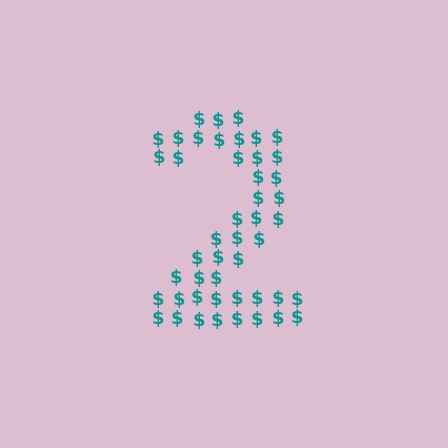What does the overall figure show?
The overall figure shows the digit 2.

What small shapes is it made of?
It is made of small dollar signs.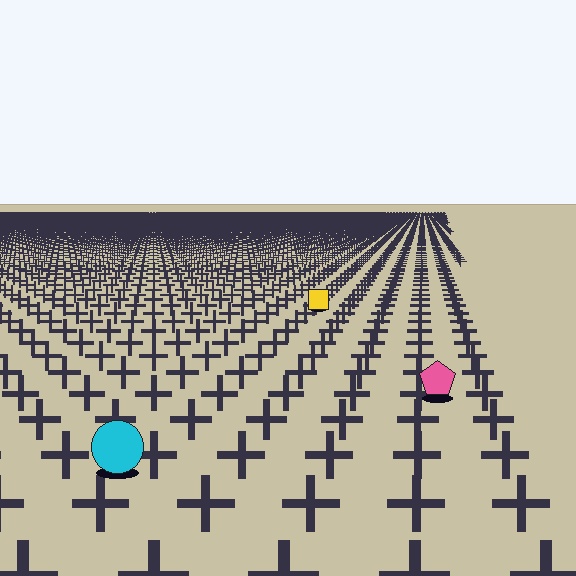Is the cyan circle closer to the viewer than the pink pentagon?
Yes. The cyan circle is closer — you can tell from the texture gradient: the ground texture is coarser near it.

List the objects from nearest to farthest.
From nearest to farthest: the cyan circle, the pink pentagon, the yellow square.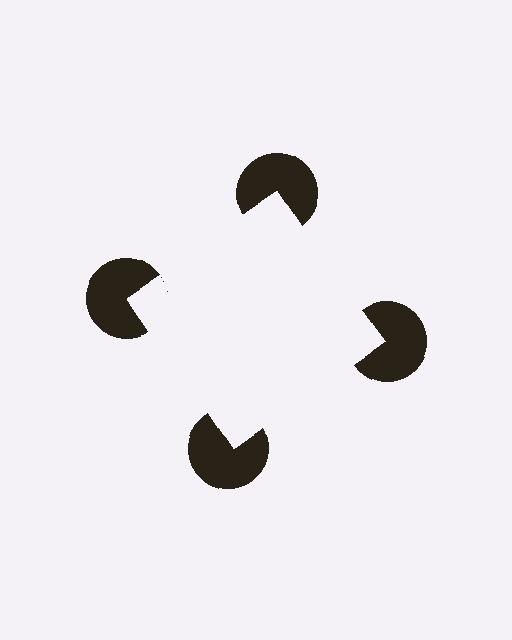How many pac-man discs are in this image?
There are 4 — one at each vertex of the illusory square.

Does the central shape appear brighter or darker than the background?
It typically appears slightly brighter than the background, even though no actual brightness change is drawn.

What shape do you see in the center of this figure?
An illusory square — its edges are inferred from the aligned wedge cuts in the pac-man discs, not physically drawn.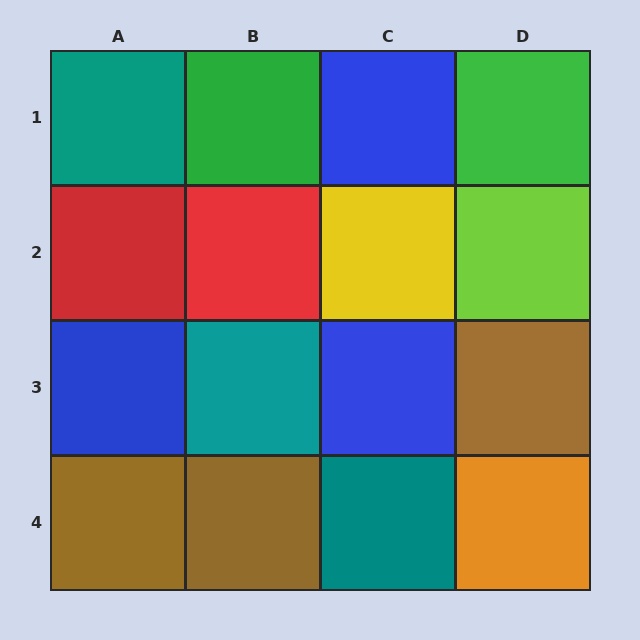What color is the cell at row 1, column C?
Blue.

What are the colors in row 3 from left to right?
Blue, teal, blue, brown.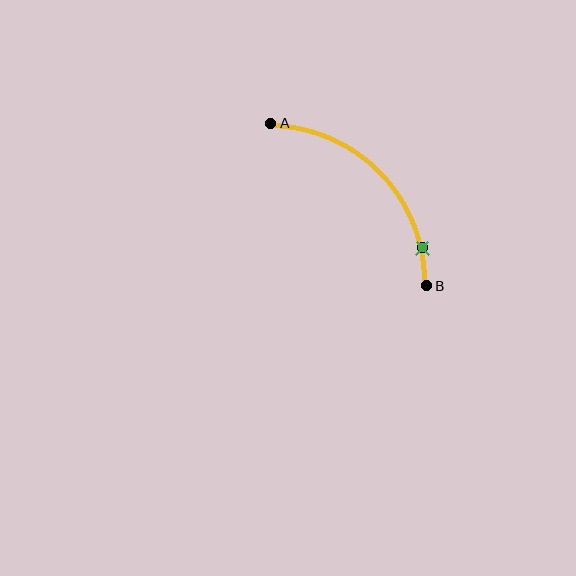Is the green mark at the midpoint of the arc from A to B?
No. The green mark lies on the arc but is closer to endpoint B. The arc midpoint would be at the point on the curve equidistant along the arc from both A and B.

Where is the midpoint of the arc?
The arc midpoint is the point on the curve farthest from the straight line joining A and B. It sits above and to the right of that line.